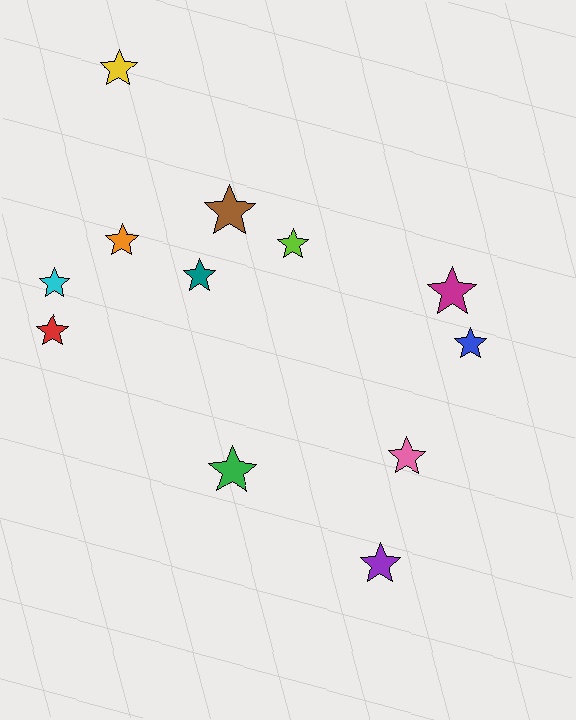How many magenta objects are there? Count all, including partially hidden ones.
There is 1 magenta object.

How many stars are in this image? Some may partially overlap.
There are 12 stars.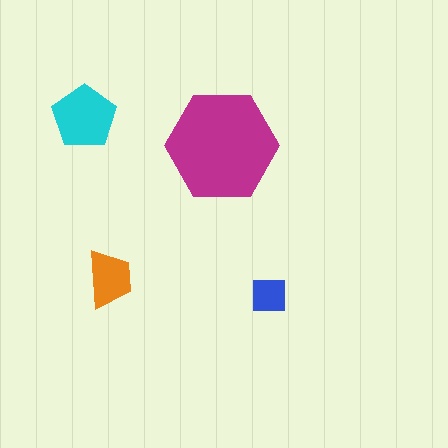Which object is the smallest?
The blue square.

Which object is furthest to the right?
The blue square is rightmost.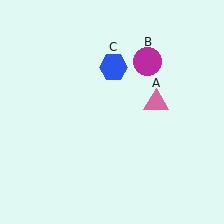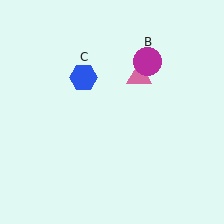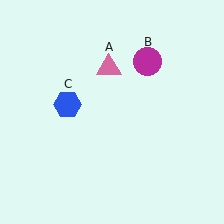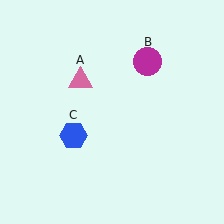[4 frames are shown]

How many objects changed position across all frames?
2 objects changed position: pink triangle (object A), blue hexagon (object C).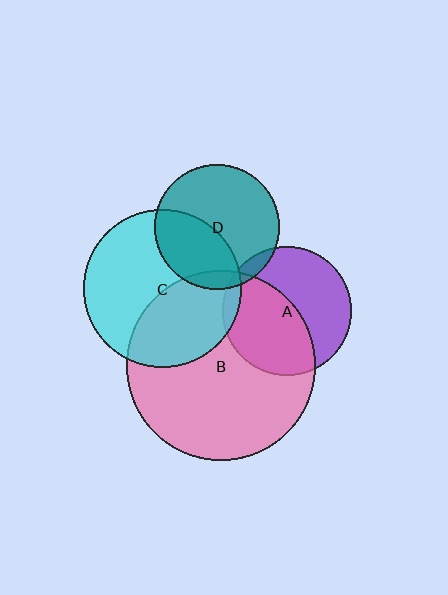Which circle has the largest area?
Circle B (pink).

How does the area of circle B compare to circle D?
Approximately 2.3 times.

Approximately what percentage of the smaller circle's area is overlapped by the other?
Approximately 5%.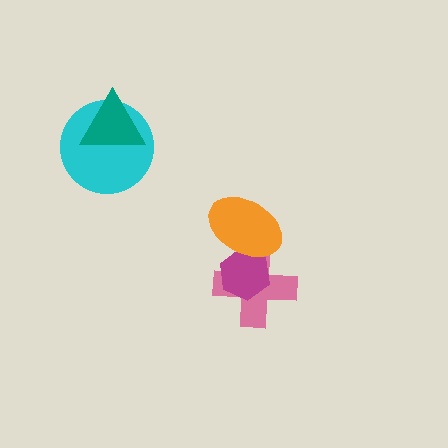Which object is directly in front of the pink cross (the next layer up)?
The magenta hexagon is directly in front of the pink cross.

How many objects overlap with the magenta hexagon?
2 objects overlap with the magenta hexagon.